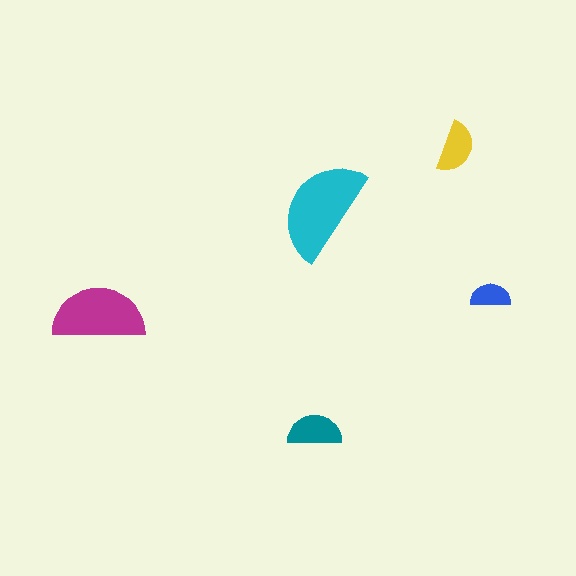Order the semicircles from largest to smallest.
the cyan one, the magenta one, the teal one, the yellow one, the blue one.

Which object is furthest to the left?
The magenta semicircle is leftmost.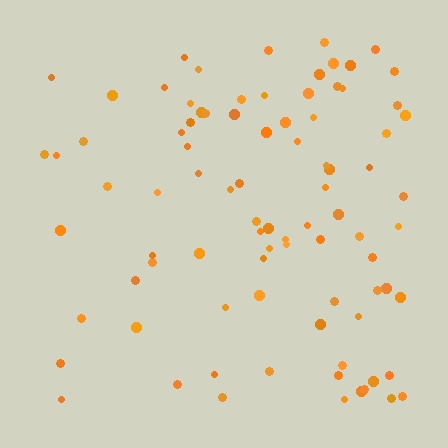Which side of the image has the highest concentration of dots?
The right.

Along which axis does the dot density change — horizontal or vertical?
Horizontal.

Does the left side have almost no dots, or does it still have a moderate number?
Still a moderate number, just noticeably fewer than the right.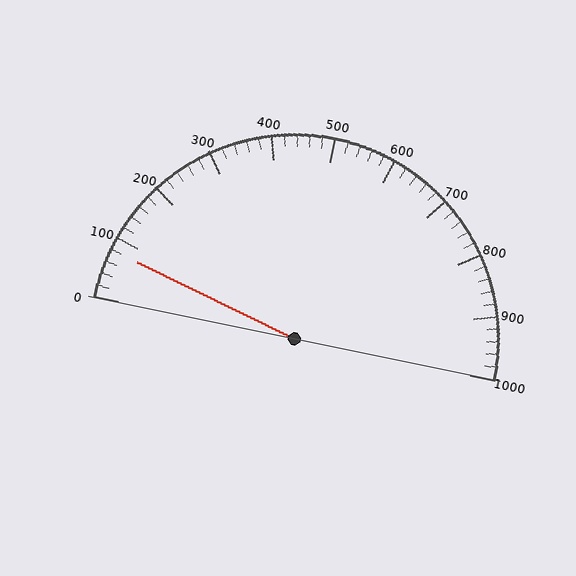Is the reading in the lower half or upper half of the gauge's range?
The reading is in the lower half of the range (0 to 1000).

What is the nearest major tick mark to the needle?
The nearest major tick mark is 100.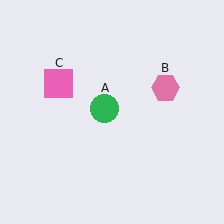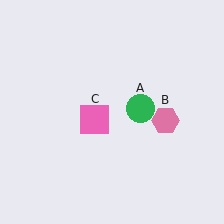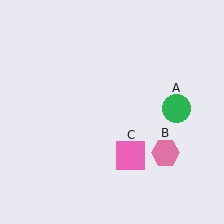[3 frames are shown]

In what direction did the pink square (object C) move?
The pink square (object C) moved down and to the right.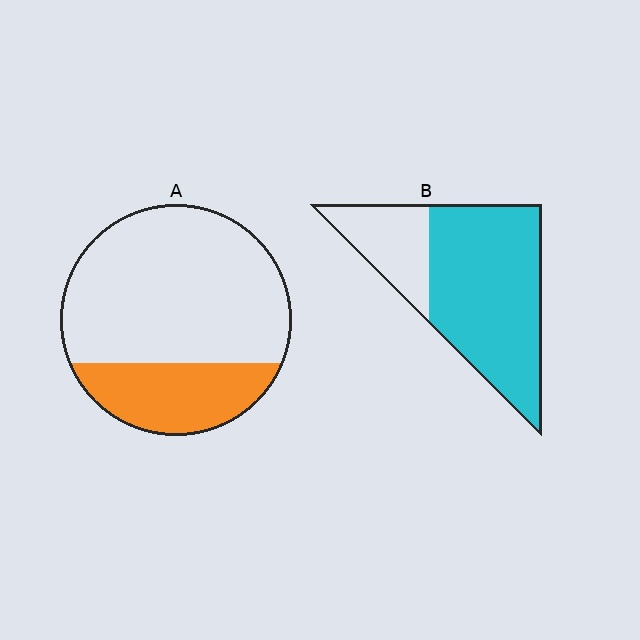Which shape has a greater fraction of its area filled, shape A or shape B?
Shape B.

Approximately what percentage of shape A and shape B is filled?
A is approximately 25% and B is approximately 75%.